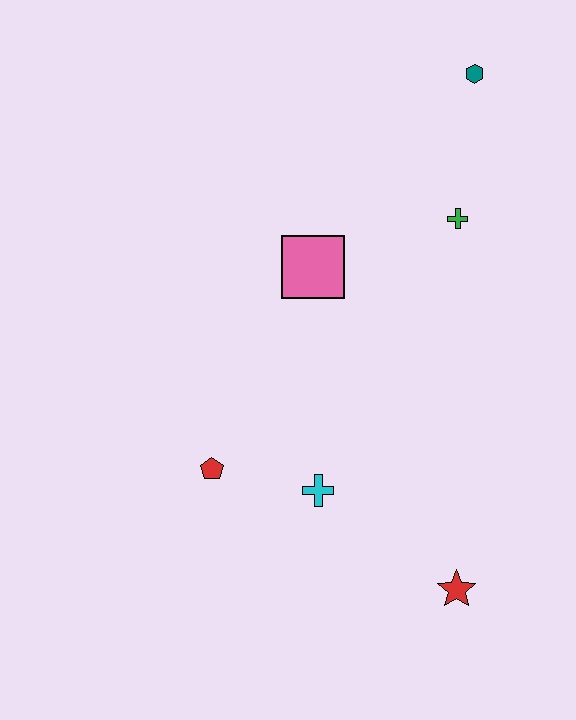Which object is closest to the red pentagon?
The cyan cross is closest to the red pentagon.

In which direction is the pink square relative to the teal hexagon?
The pink square is below the teal hexagon.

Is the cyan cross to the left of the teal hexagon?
Yes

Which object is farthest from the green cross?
The red star is farthest from the green cross.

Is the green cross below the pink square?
No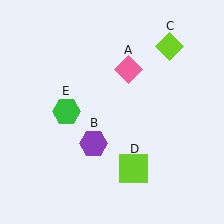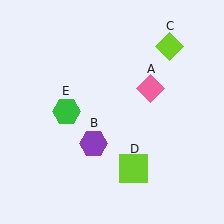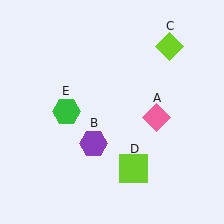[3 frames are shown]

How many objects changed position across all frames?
1 object changed position: pink diamond (object A).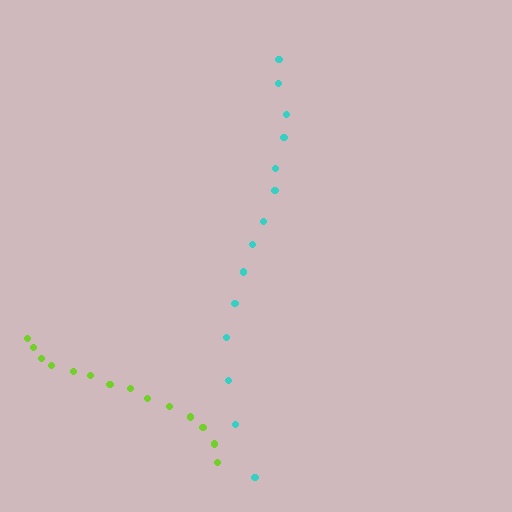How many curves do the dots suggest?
There are 2 distinct paths.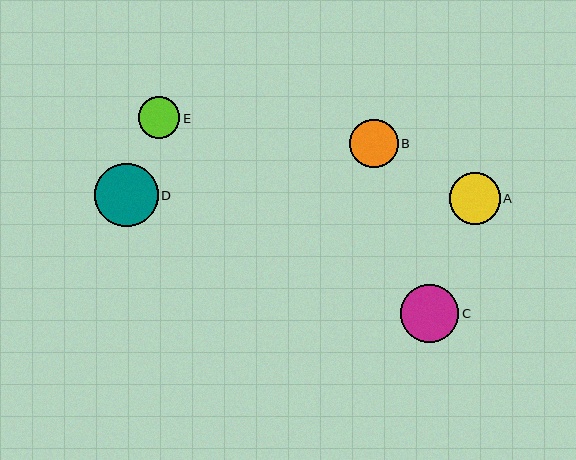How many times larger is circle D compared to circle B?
Circle D is approximately 1.3 times the size of circle B.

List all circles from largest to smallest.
From largest to smallest: D, C, A, B, E.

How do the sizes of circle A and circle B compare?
Circle A and circle B are approximately the same size.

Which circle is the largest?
Circle D is the largest with a size of approximately 63 pixels.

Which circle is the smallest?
Circle E is the smallest with a size of approximately 41 pixels.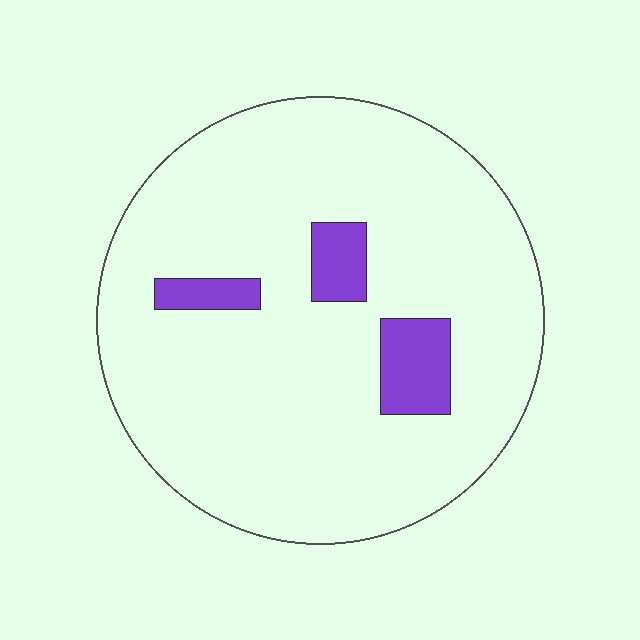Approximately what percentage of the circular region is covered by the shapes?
Approximately 10%.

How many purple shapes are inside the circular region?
3.